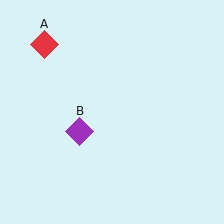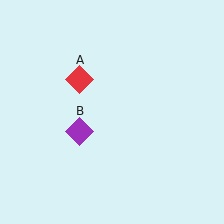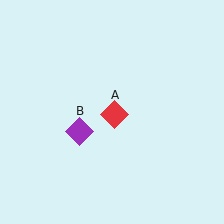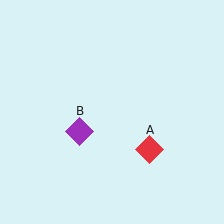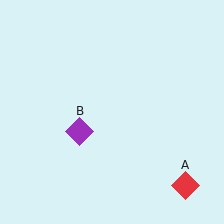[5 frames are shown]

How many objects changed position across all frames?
1 object changed position: red diamond (object A).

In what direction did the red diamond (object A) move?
The red diamond (object A) moved down and to the right.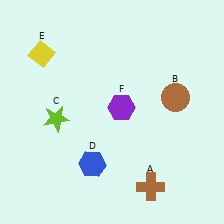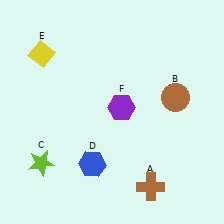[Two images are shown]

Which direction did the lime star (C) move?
The lime star (C) moved down.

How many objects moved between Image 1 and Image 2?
1 object moved between the two images.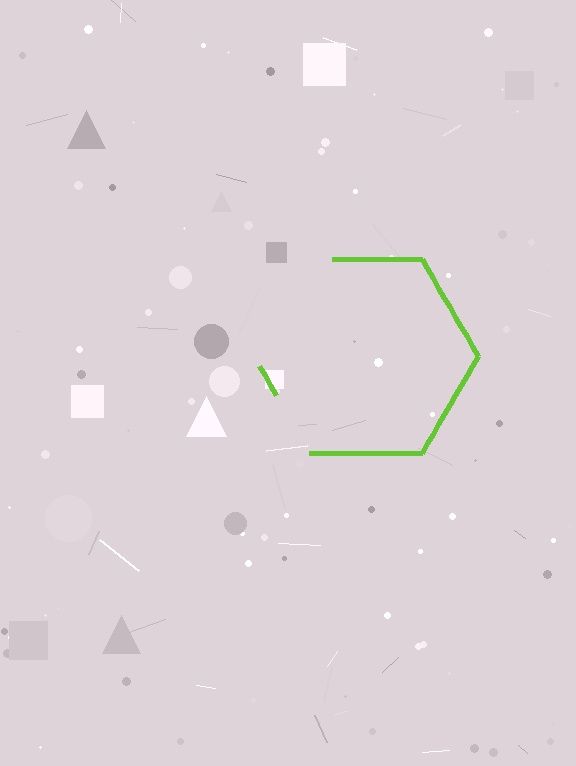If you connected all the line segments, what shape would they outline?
They would outline a hexagon.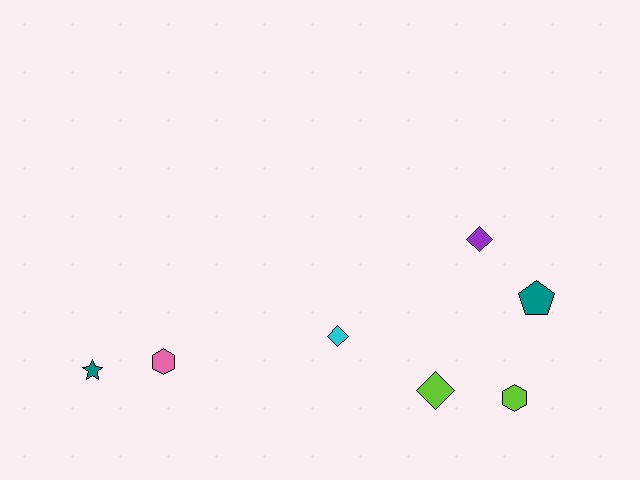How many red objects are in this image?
There are no red objects.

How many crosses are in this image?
There are no crosses.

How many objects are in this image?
There are 7 objects.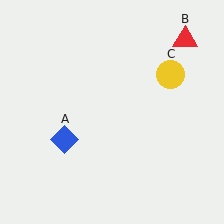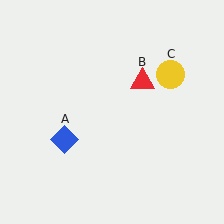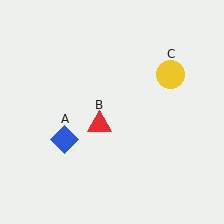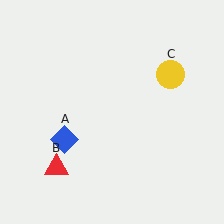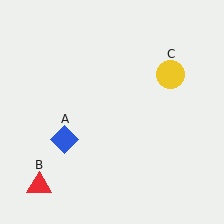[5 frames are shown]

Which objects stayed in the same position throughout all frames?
Blue diamond (object A) and yellow circle (object C) remained stationary.